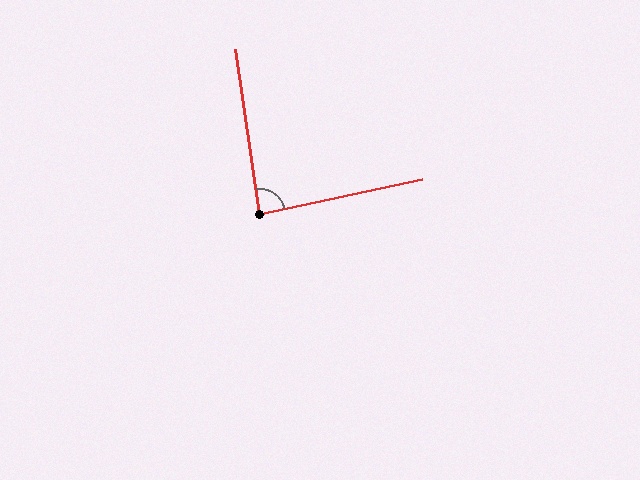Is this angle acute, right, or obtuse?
It is approximately a right angle.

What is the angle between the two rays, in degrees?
Approximately 86 degrees.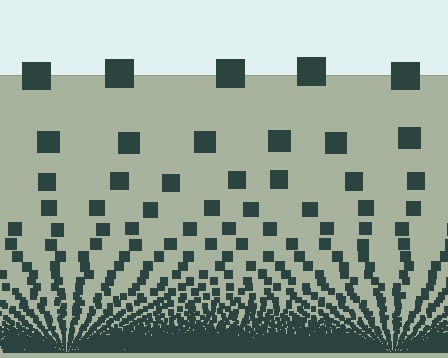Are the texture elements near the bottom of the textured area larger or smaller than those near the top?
Smaller. The gradient is inverted — elements near the bottom are smaller and denser.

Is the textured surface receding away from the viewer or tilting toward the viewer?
The surface appears to tilt toward the viewer. Texture elements get larger and sparser toward the top.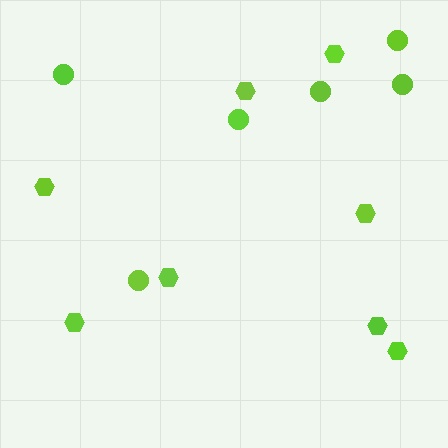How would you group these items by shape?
There are 2 groups: one group of circles (6) and one group of hexagons (8).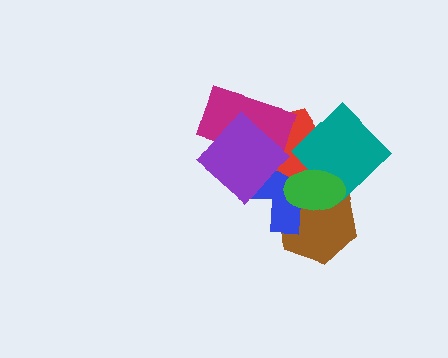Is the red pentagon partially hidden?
Yes, it is partially covered by another shape.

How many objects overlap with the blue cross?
6 objects overlap with the blue cross.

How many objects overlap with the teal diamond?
4 objects overlap with the teal diamond.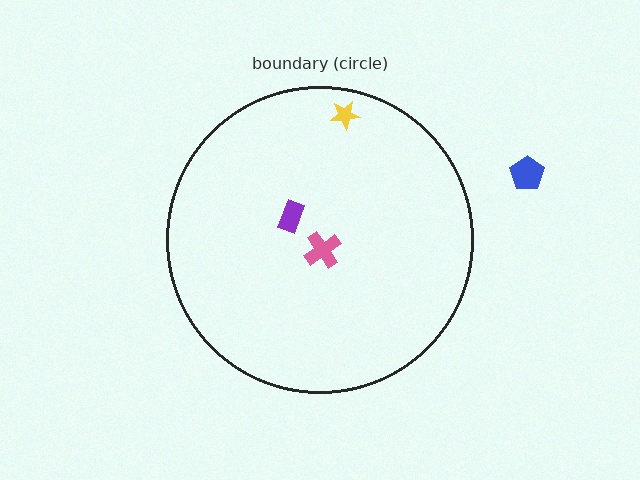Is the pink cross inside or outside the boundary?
Inside.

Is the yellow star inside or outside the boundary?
Inside.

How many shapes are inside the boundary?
3 inside, 1 outside.